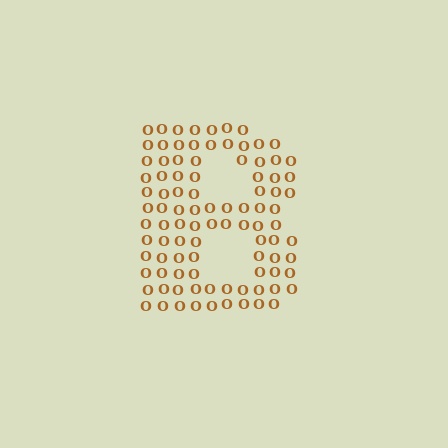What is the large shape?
The large shape is the letter B.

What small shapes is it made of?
It is made of small letter O's.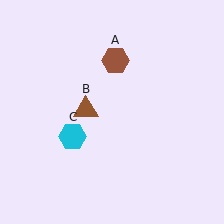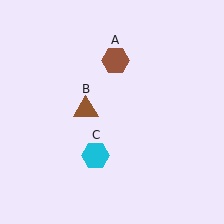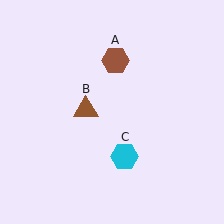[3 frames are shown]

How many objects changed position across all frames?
1 object changed position: cyan hexagon (object C).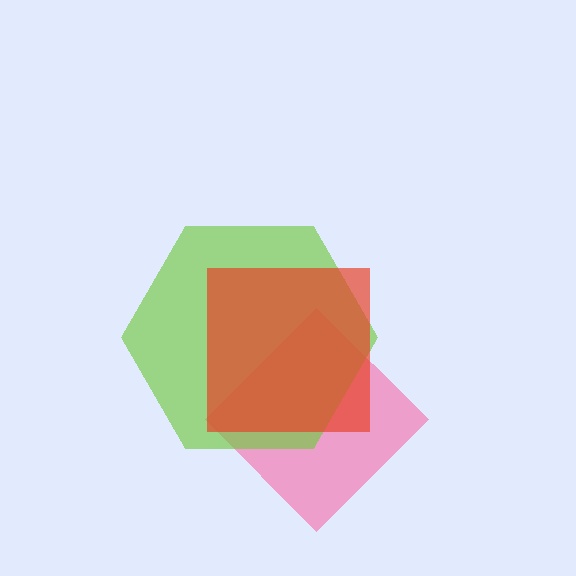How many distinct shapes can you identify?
There are 3 distinct shapes: a pink diamond, a lime hexagon, a red square.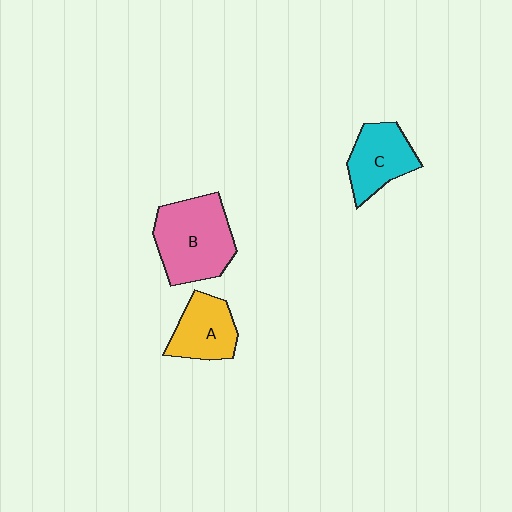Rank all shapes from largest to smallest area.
From largest to smallest: B (pink), C (cyan), A (yellow).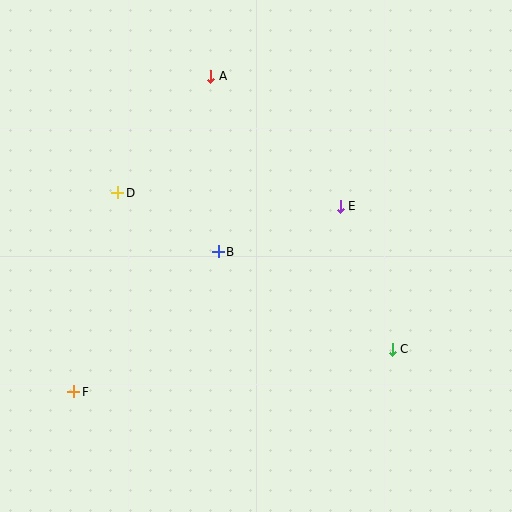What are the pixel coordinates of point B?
Point B is at (218, 252).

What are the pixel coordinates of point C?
Point C is at (392, 349).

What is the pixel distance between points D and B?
The distance between D and B is 116 pixels.